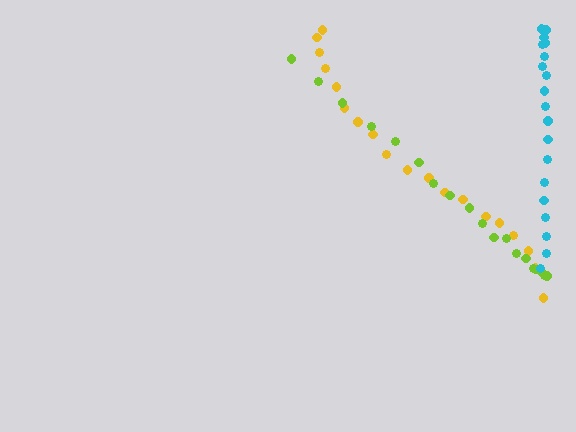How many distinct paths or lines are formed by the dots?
There are 3 distinct paths.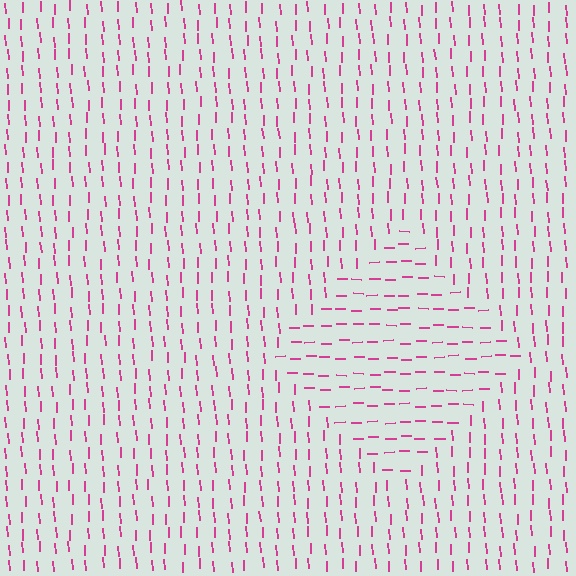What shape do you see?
I see a diamond.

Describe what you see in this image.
The image is filled with small magenta line segments. A diamond region in the image has lines oriented differently from the surrounding lines, creating a visible texture boundary.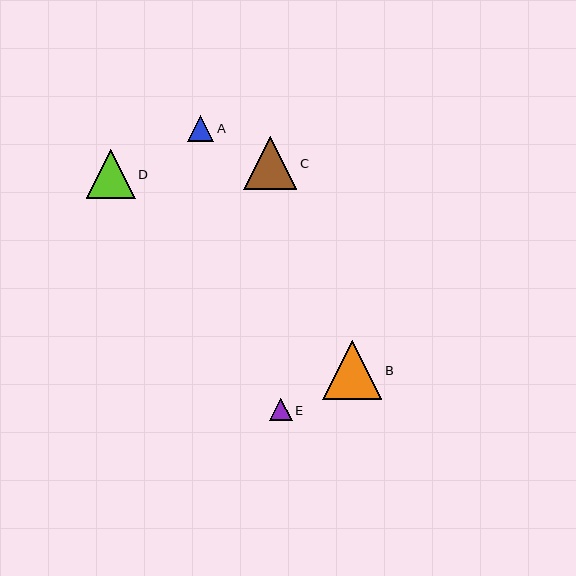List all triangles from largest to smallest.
From largest to smallest: B, C, D, A, E.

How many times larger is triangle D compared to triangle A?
Triangle D is approximately 1.9 times the size of triangle A.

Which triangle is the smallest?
Triangle E is the smallest with a size of approximately 23 pixels.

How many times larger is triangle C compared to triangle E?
Triangle C is approximately 2.3 times the size of triangle E.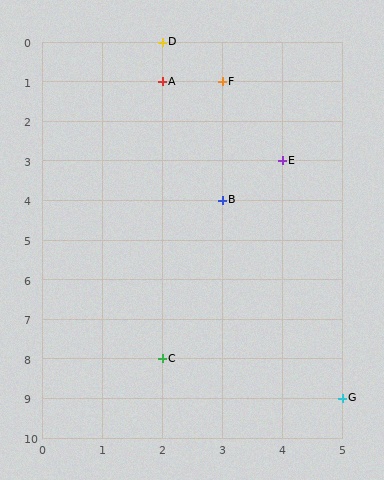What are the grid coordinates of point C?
Point C is at grid coordinates (2, 8).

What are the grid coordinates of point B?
Point B is at grid coordinates (3, 4).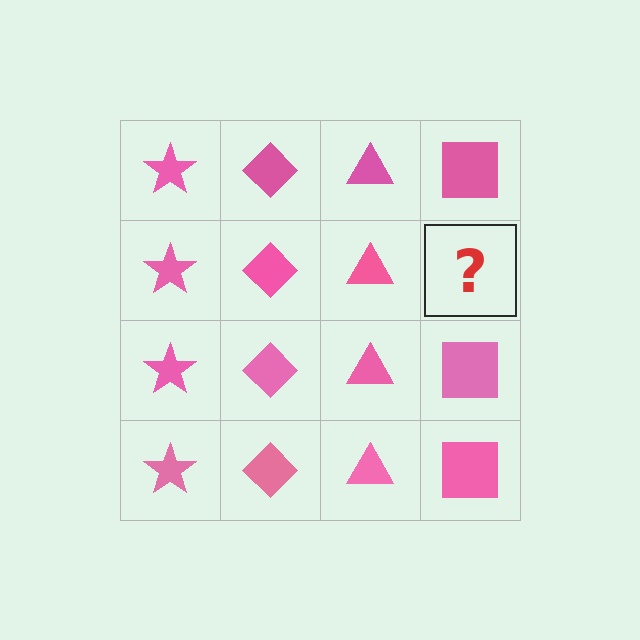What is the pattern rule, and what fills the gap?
The rule is that each column has a consistent shape. The gap should be filled with a pink square.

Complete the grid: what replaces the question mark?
The question mark should be replaced with a pink square.